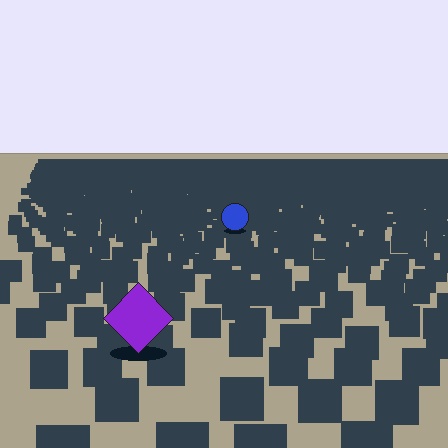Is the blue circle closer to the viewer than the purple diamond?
No. The purple diamond is closer — you can tell from the texture gradient: the ground texture is coarser near it.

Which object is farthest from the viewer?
The blue circle is farthest from the viewer. It appears smaller and the ground texture around it is denser.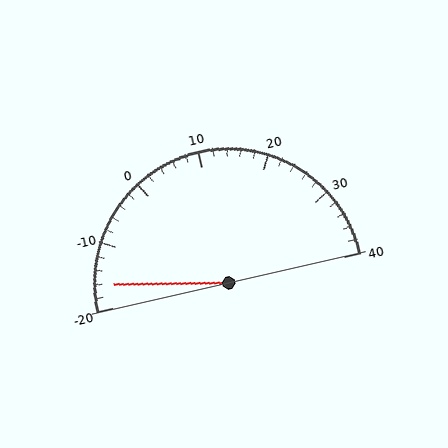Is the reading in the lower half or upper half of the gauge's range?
The reading is in the lower half of the range (-20 to 40).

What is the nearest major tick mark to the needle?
The nearest major tick mark is -20.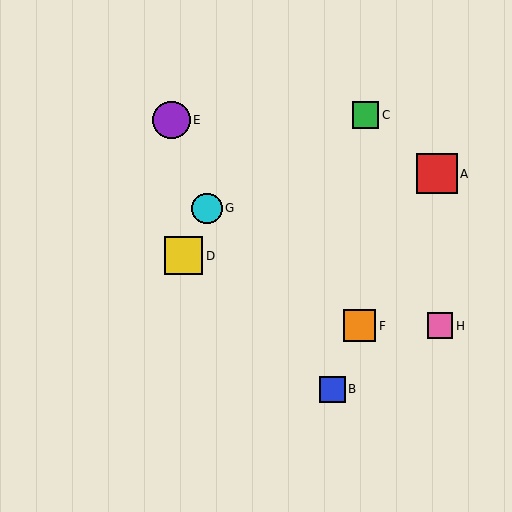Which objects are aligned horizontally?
Objects F, H are aligned horizontally.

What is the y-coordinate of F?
Object F is at y≈326.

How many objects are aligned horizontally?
2 objects (F, H) are aligned horizontally.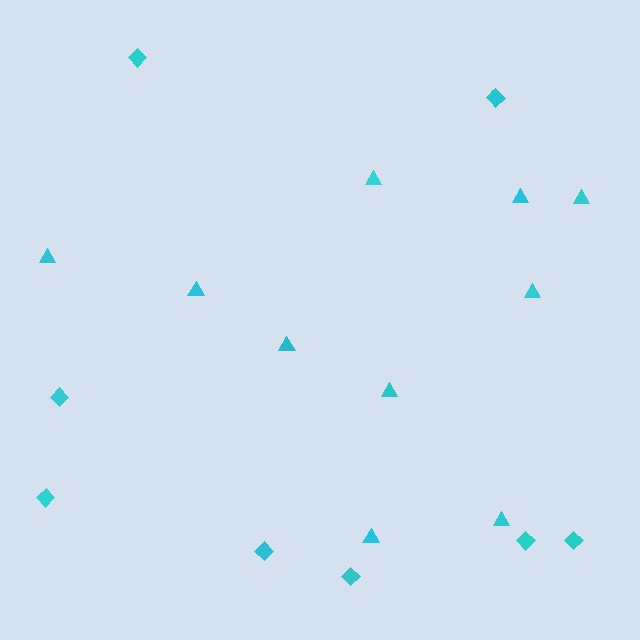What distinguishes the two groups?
There are 2 groups: one group of triangles (10) and one group of diamonds (8).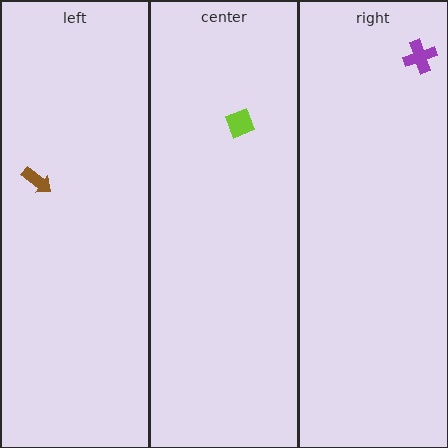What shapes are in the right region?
The purple cross.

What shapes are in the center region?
The lime diamond.